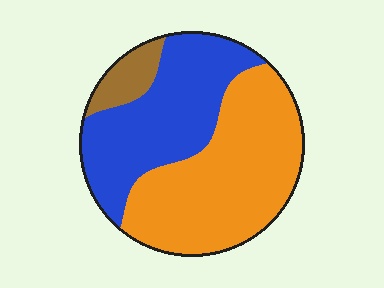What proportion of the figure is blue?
Blue takes up about two fifths (2/5) of the figure.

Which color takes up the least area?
Brown, at roughly 10%.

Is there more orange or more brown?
Orange.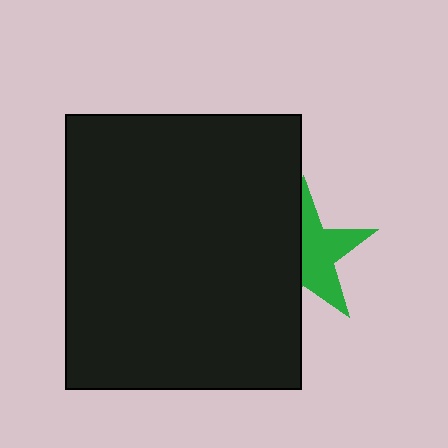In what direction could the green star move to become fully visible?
The green star could move right. That would shift it out from behind the black rectangle entirely.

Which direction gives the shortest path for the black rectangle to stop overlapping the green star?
Moving left gives the shortest separation.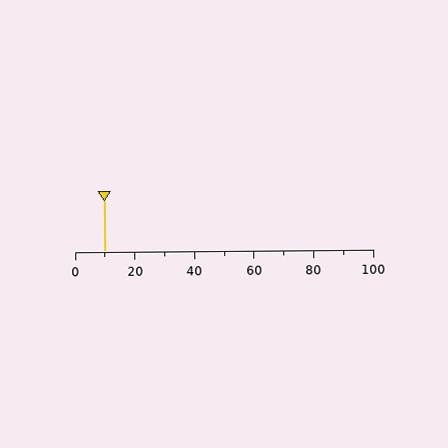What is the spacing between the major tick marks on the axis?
The major ticks are spaced 20 apart.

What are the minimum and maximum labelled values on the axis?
The axis runs from 0 to 100.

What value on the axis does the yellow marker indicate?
The marker indicates approximately 10.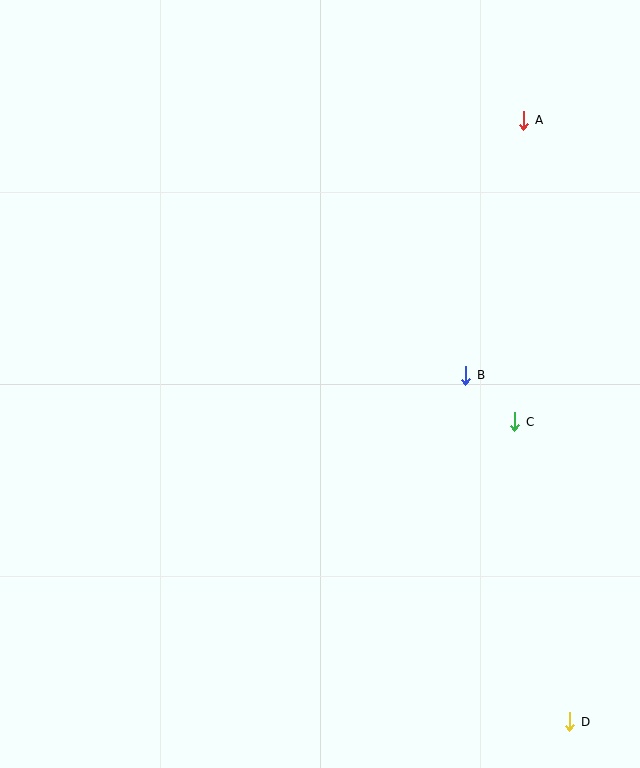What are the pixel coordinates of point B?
Point B is at (466, 375).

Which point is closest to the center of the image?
Point B at (466, 375) is closest to the center.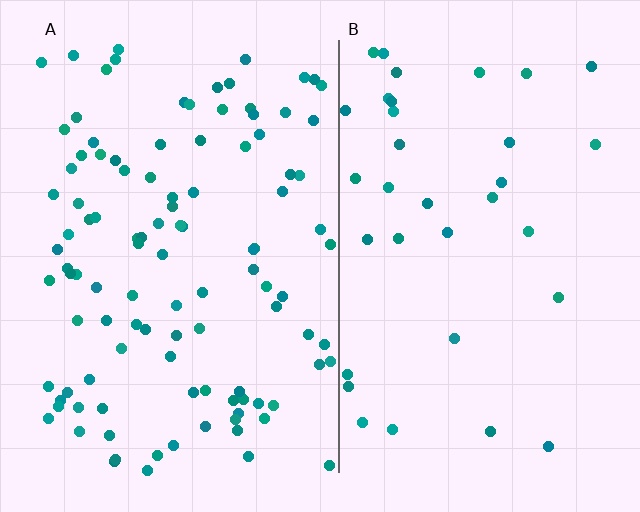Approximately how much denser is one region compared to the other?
Approximately 3.1× — region A over region B.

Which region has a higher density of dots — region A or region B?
A (the left).